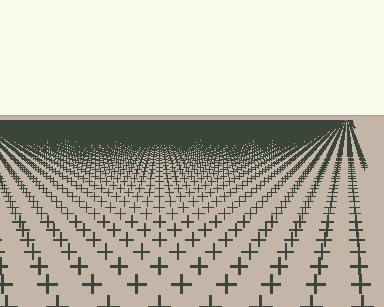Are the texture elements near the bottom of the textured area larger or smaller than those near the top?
Larger. Near the bottom, elements are closer to the viewer and appear at a bigger on-screen size.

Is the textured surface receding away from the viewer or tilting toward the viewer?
The surface is receding away from the viewer. Texture elements get smaller and denser toward the top.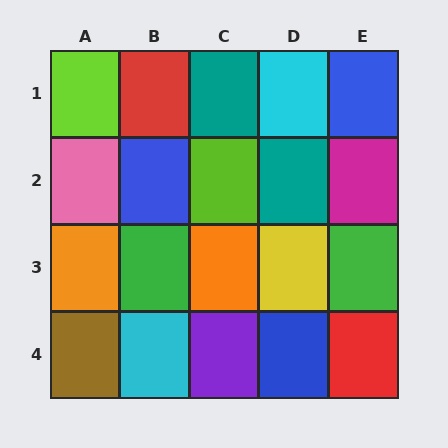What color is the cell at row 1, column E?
Blue.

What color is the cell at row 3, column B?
Green.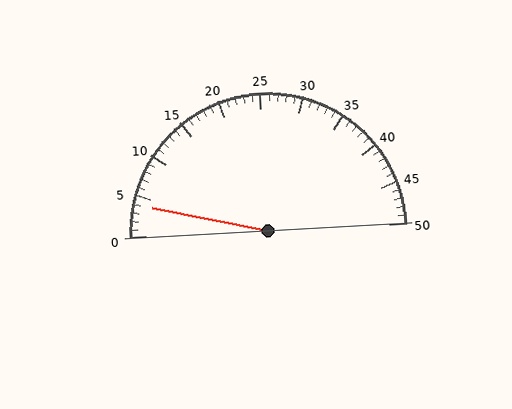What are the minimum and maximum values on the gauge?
The gauge ranges from 0 to 50.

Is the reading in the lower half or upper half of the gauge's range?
The reading is in the lower half of the range (0 to 50).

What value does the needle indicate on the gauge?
The needle indicates approximately 4.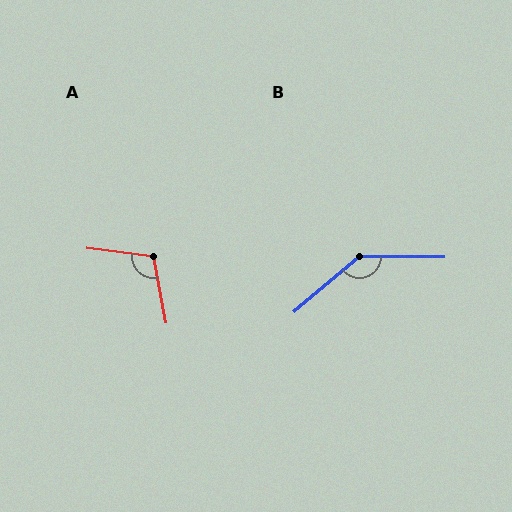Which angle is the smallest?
A, at approximately 108 degrees.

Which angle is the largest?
B, at approximately 139 degrees.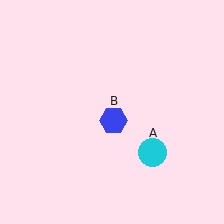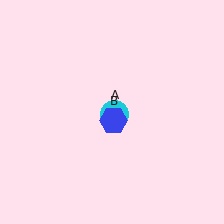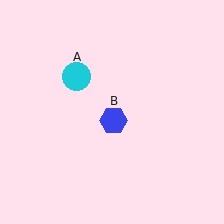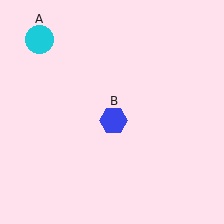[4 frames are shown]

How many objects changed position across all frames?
1 object changed position: cyan circle (object A).